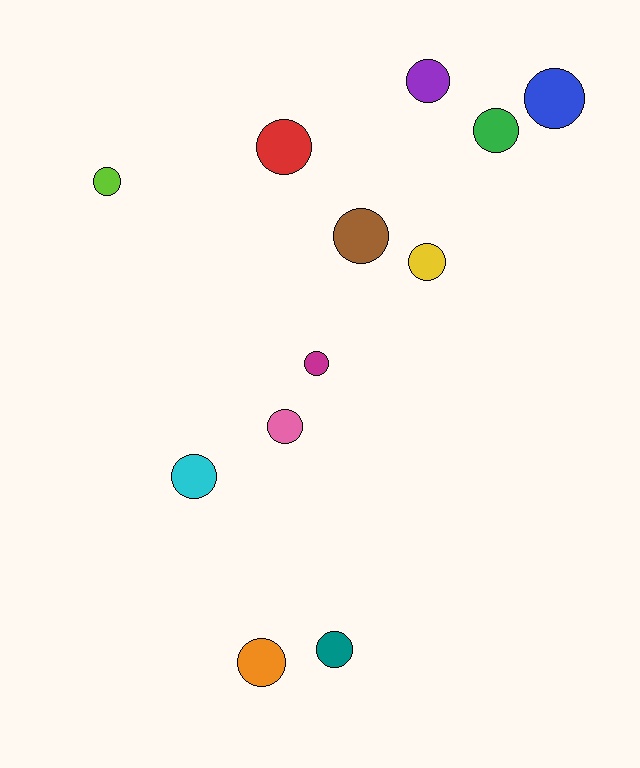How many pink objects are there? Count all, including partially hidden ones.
There is 1 pink object.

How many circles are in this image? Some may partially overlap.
There are 12 circles.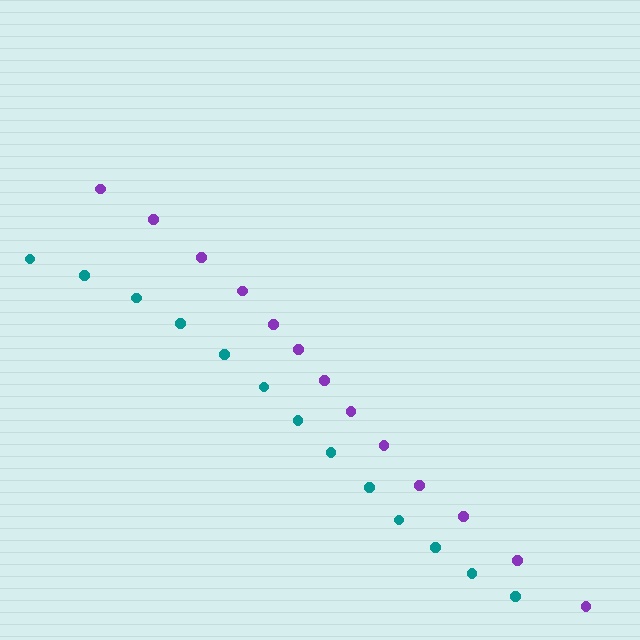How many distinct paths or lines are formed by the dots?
There are 2 distinct paths.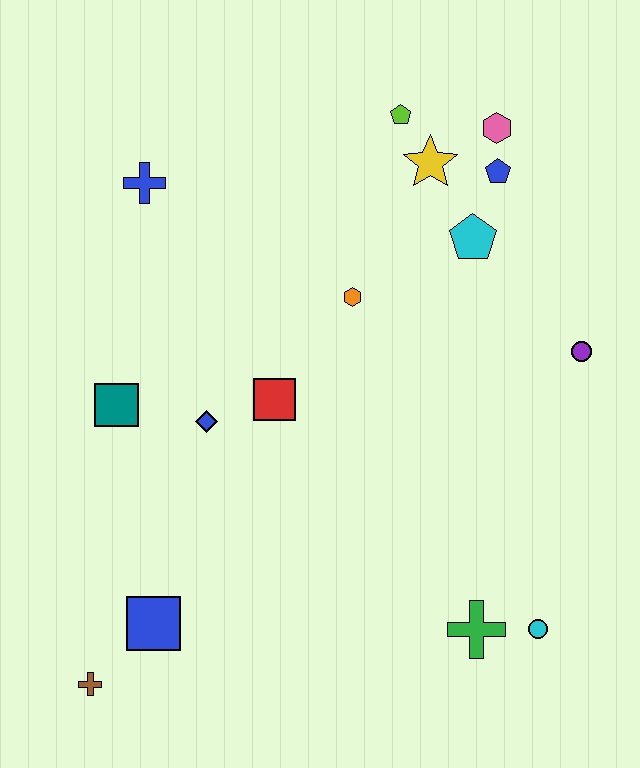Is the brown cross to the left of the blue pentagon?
Yes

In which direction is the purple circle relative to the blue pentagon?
The purple circle is below the blue pentagon.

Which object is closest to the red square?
The blue diamond is closest to the red square.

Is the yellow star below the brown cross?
No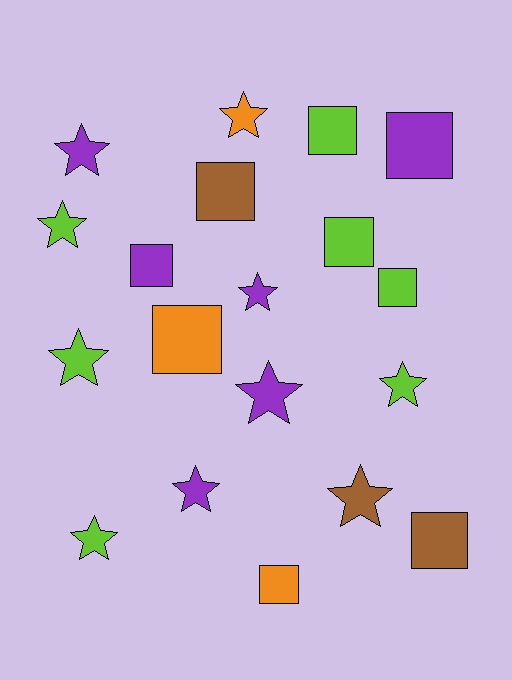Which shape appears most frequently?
Star, with 10 objects.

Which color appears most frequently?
Lime, with 7 objects.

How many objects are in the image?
There are 19 objects.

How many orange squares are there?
There are 2 orange squares.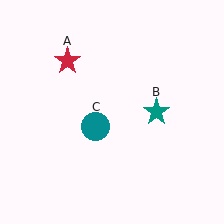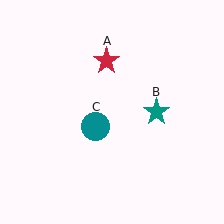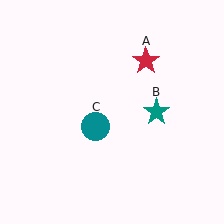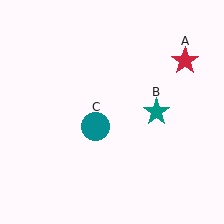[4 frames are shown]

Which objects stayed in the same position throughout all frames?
Teal star (object B) and teal circle (object C) remained stationary.